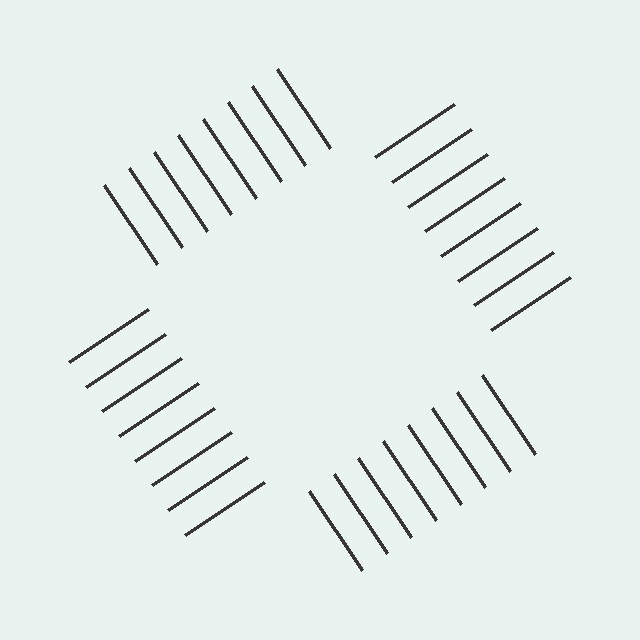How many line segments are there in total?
32 — 8 along each of the 4 edges.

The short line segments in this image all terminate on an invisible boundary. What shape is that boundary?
An illusory square — the line segments terminate on its edges but no continuous stroke is drawn.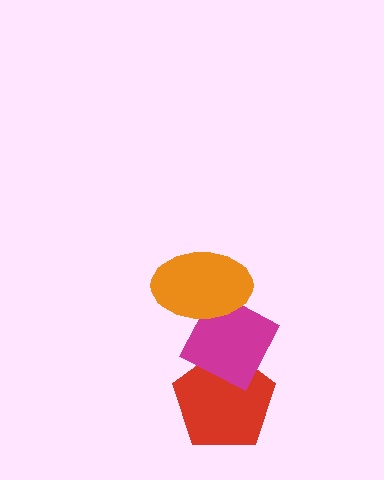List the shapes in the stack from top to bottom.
From top to bottom: the orange ellipse, the magenta diamond, the red pentagon.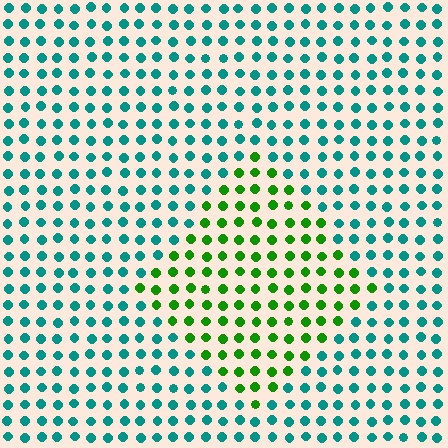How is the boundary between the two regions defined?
The boundary is defined purely by a slight shift in hue (about 59 degrees). Spacing, size, and orientation are identical on both sides.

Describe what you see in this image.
The image is filled with small teal elements in a uniform arrangement. A diamond-shaped region is visible where the elements are tinted to a slightly different hue, forming a subtle color boundary.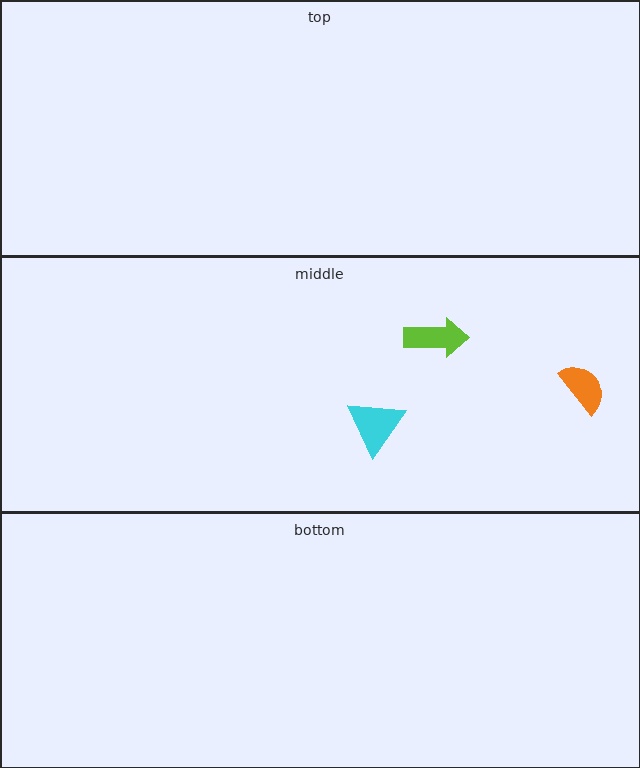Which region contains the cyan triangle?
The middle region.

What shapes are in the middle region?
The lime arrow, the cyan triangle, the orange semicircle.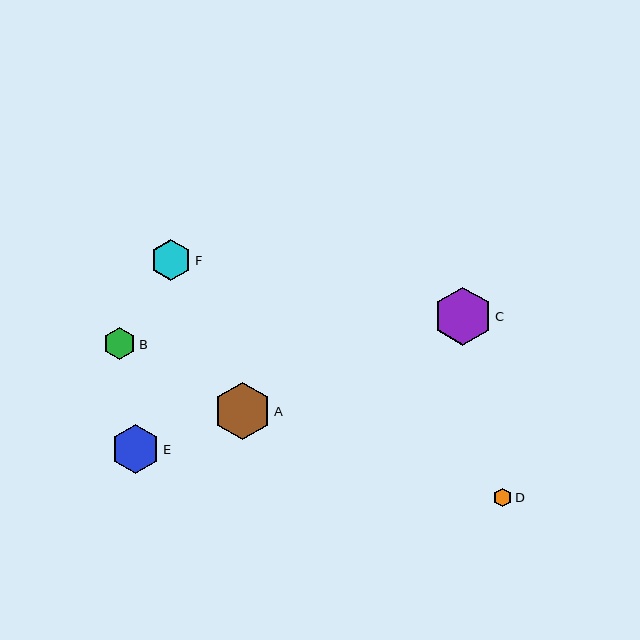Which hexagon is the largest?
Hexagon C is the largest with a size of approximately 58 pixels.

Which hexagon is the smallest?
Hexagon D is the smallest with a size of approximately 18 pixels.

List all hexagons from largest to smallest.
From largest to smallest: C, A, E, F, B, D.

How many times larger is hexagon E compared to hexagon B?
Hexagon E is approximately 1.5 times the size of hexagon B.